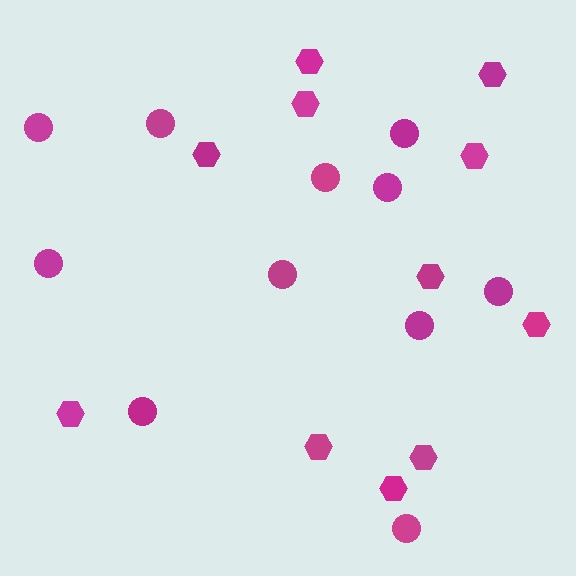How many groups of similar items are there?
There are 2 groups: one group of hexagons (11) and one group of circles (11).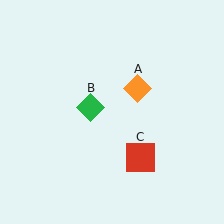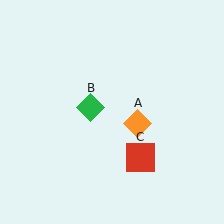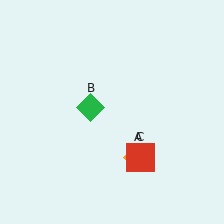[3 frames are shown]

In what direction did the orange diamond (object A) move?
The orange diamond (object A) moved down.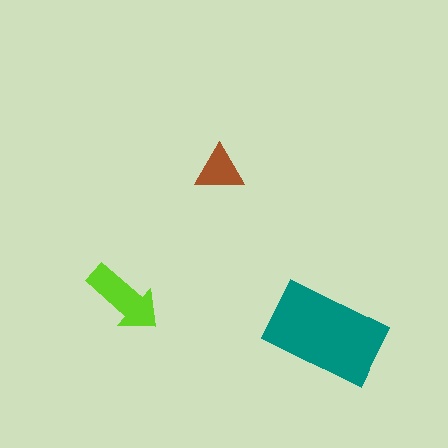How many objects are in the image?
There are 3 objects in the image.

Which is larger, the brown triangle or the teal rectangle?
The teal rectangle.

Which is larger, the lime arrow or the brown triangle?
The lime arrow.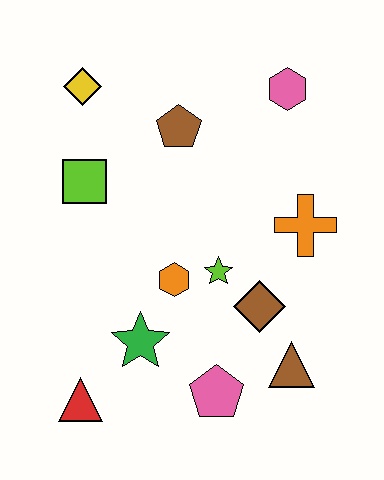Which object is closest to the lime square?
The yellow diamond is closest to the lime square.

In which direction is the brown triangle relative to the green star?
The brown triangle is to the right of the green star.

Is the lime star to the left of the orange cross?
Yes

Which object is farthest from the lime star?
The yellow diamond is farthest from the lime star.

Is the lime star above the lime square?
No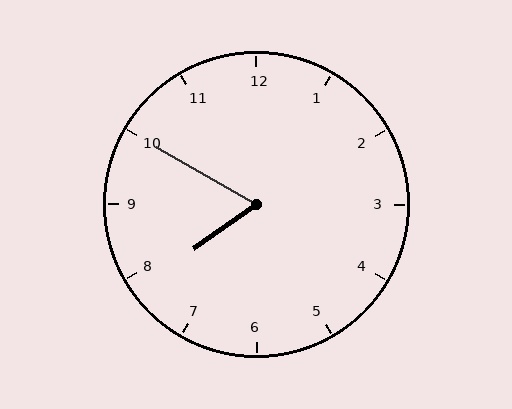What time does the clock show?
7:50.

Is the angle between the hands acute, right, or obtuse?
It is acute.